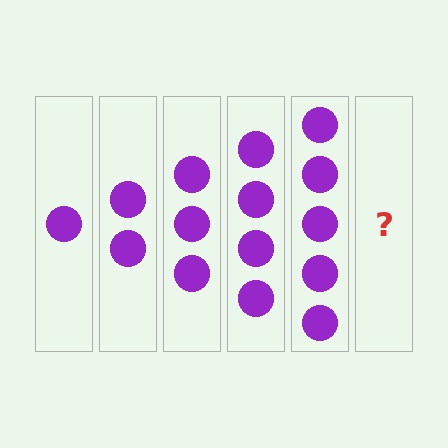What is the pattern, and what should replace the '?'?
The pattern is that each step adds one more circle. The '?' should be 6 circles.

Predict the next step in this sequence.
The next step is 6 circles.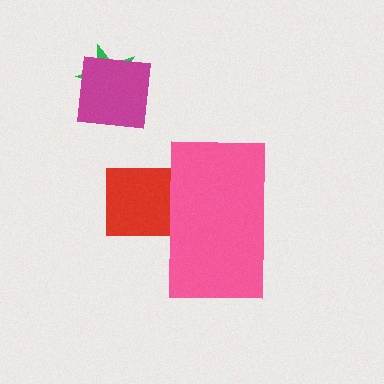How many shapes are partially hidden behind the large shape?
1 shape is partially hidden.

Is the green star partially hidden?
No, the green star is fully visible.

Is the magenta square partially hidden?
No, the magenta square is fully visible.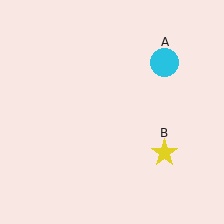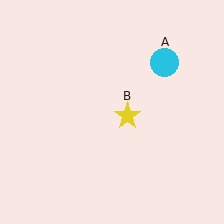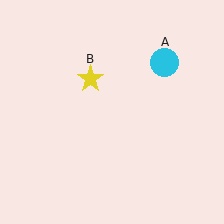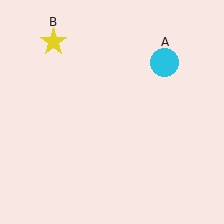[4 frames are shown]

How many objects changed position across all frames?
1 object changed position: yellow star (object B).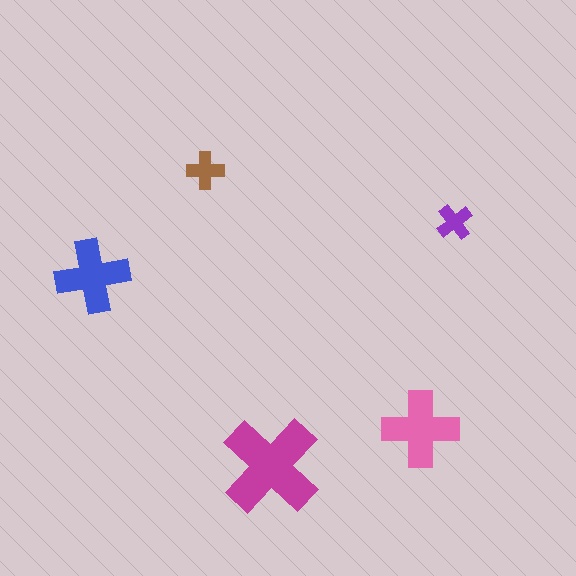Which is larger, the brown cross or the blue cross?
The blue one.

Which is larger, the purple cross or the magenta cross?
The magenta one.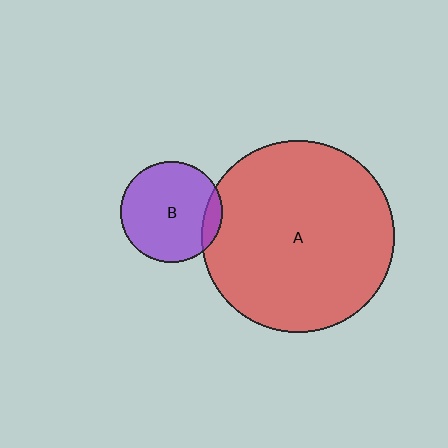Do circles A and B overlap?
Yes.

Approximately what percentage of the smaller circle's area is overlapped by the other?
Approximately 10%.